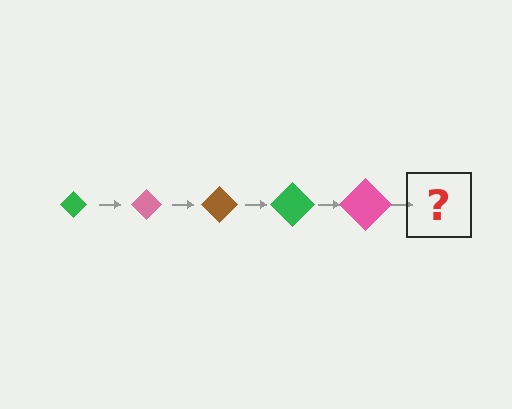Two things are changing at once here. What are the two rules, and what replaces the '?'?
The two rules are that the diamond grows larger each step and the color cycles through green, pink, and brown. The '?' should be a brown diamond, larger than the previous one.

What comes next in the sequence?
The next element should be a brown diamond, larger than the previous one.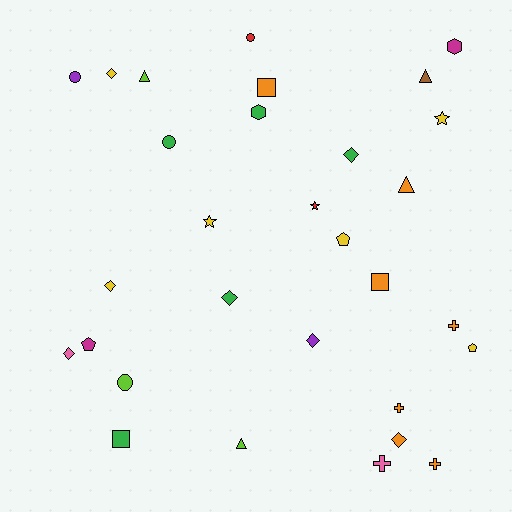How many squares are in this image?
There are 3 squares.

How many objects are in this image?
There are 30 objects.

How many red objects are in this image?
There are 2 red objects.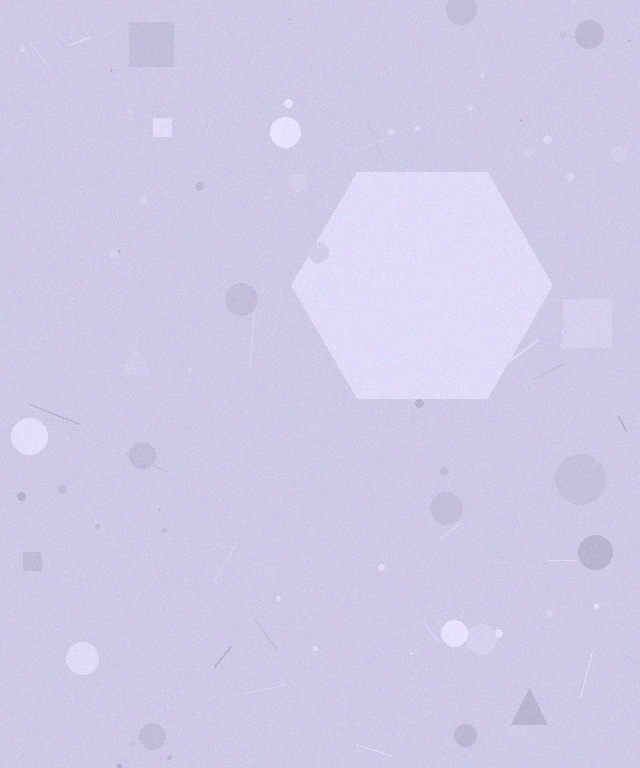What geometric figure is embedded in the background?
A hexagon is embedded in the background.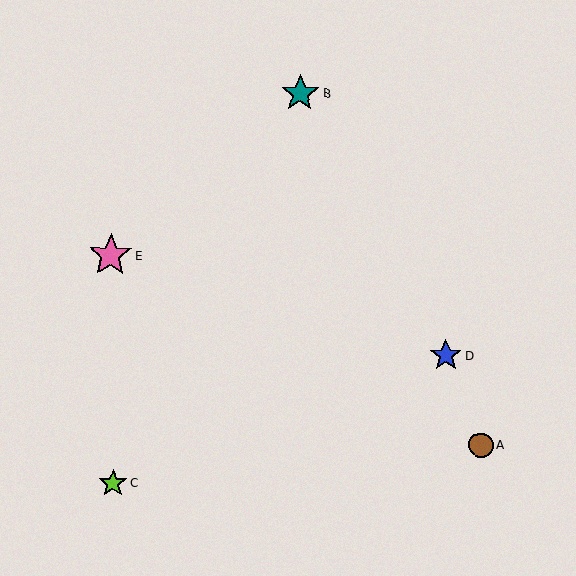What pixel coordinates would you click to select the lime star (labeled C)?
Click at (113, 483) to select the lime star C.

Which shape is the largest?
The pink star (labeled E) is the largest.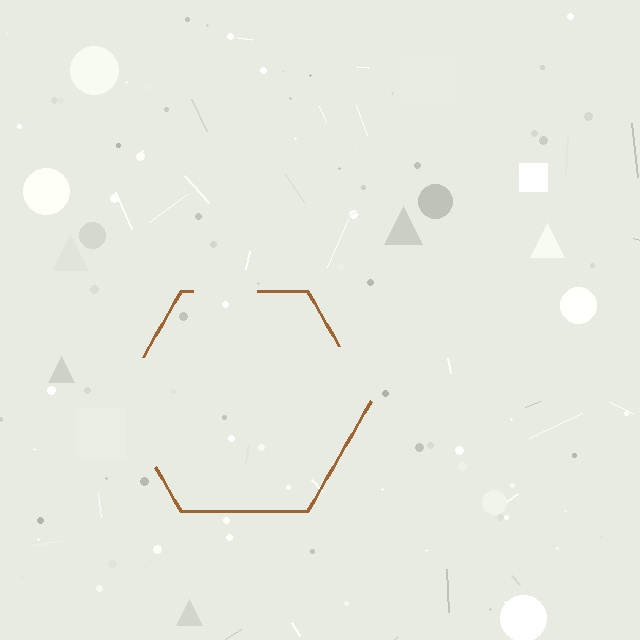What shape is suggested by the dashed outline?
The dashed outline suggests a hexagon.